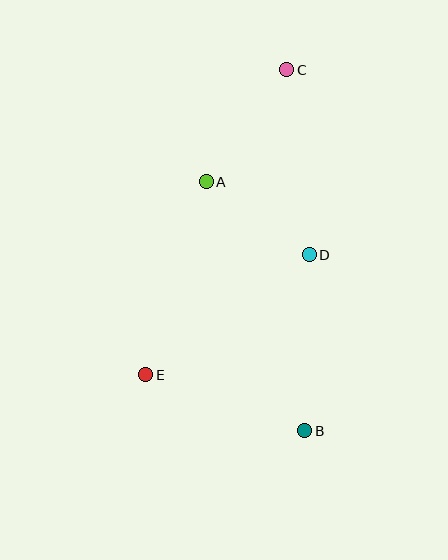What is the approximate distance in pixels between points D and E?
The distance between D and E is approximately 203 pixels.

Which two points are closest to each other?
Points A and D are closest to each other.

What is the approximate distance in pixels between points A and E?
The distance between A and E is approximately 202 pixels.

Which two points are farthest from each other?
Points B and C are farthest from each other.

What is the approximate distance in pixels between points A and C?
The distance between A and C is approximately 138 pixels.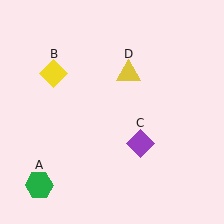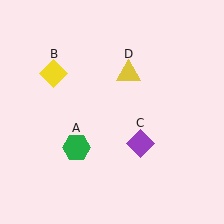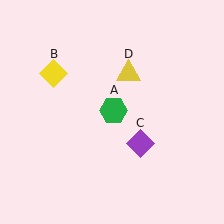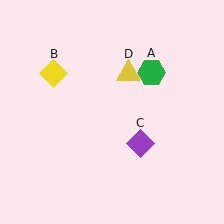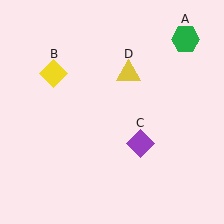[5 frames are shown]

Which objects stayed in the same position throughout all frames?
Yellow diamond (object B) and purple diamond (object C) and yellow triangle (object D) remained stationary.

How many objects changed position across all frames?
1 object changed position: green hexagon (object A).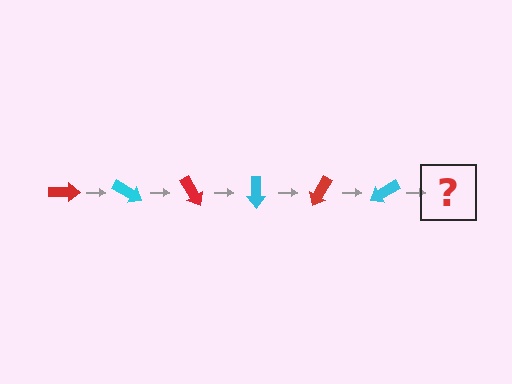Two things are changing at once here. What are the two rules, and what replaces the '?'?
The two rules are that it rotates 30 degrees each step and the color cycles through red and cyan. The '?' should be a red arrow, rotated 180 degrees from the start.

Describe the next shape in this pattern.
It should be a red arrow, rotated 180 degrees from the start.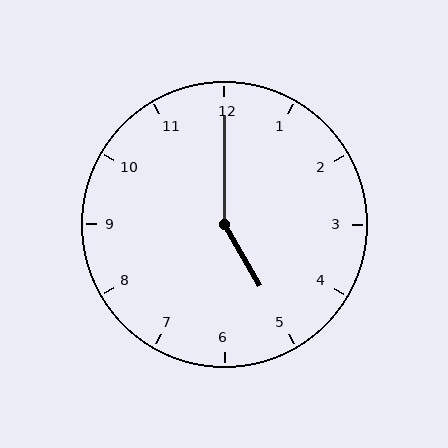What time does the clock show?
5:00.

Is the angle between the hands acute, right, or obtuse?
It is obtuse.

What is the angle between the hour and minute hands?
Approximately 150 degrees.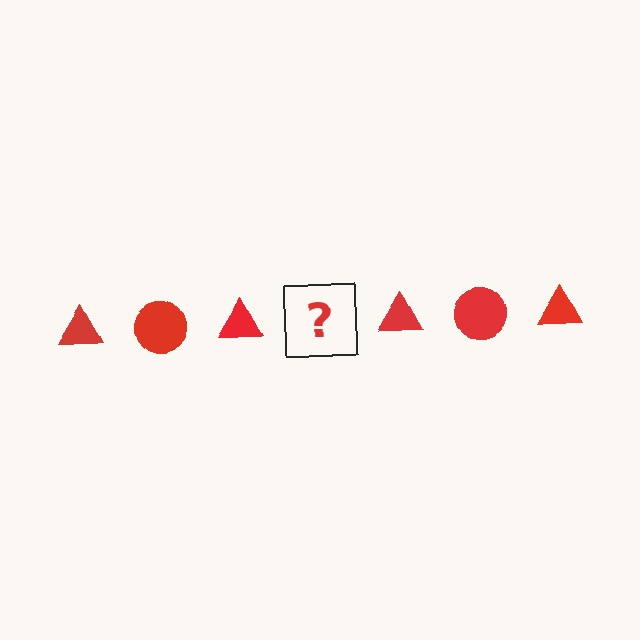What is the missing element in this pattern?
The missing element is a red circle.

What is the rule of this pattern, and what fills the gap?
The rule is that the pattern cycles through triangle, circle shapes in red. The gap should be filled with a red circle.